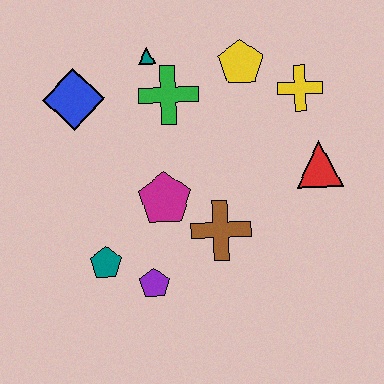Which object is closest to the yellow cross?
The yellow pentagon is closest to the yellow cross.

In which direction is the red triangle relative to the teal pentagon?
The red triangle is to the right of the teal pentagon.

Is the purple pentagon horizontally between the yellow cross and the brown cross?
No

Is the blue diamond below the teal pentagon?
No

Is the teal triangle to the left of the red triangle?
Yes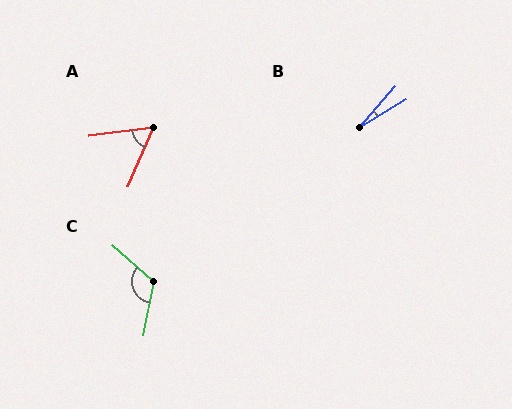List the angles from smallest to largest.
B (18°), A (59°), C (121°).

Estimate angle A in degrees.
Approximately 59 degrees.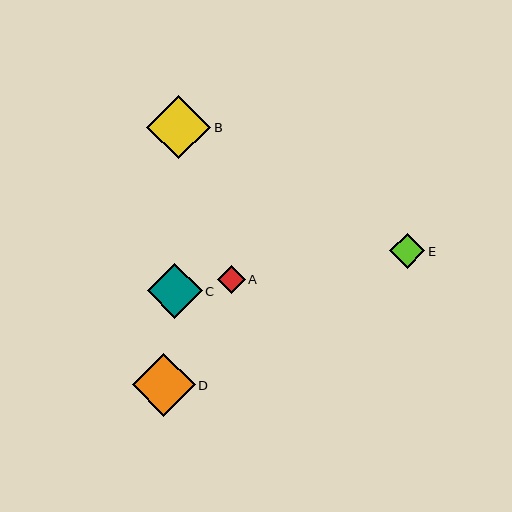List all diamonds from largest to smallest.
From largest to smallest: B, D, C, E, A.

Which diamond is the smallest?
Diamond A is the smallest with a size of approximately 28 pixels.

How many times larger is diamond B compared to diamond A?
Diamond B is approximately 2.3 times the size of diamond A.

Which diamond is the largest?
Diamond B is the largest with a size of approximately 64 pixels.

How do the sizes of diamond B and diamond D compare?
Diamond B and diamond D are approximately the same size.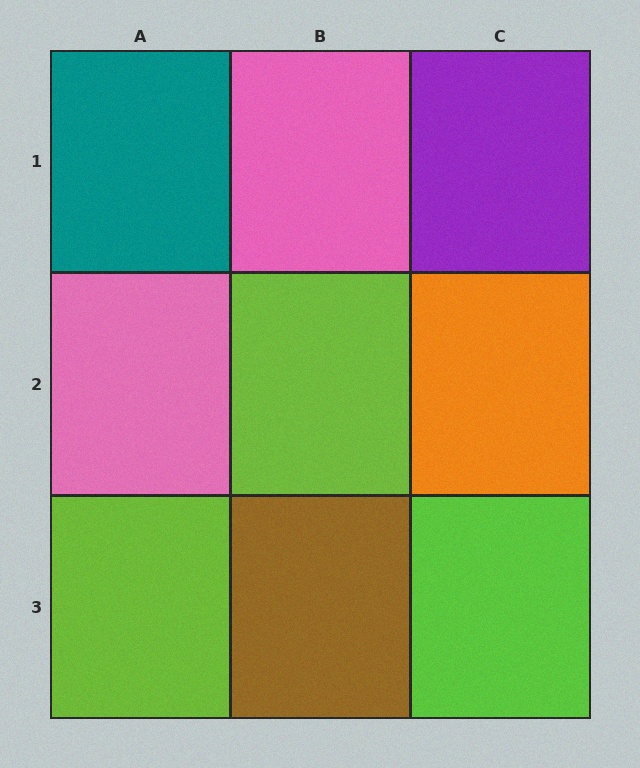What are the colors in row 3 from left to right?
Lime, brown, lime.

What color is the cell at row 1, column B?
Pink.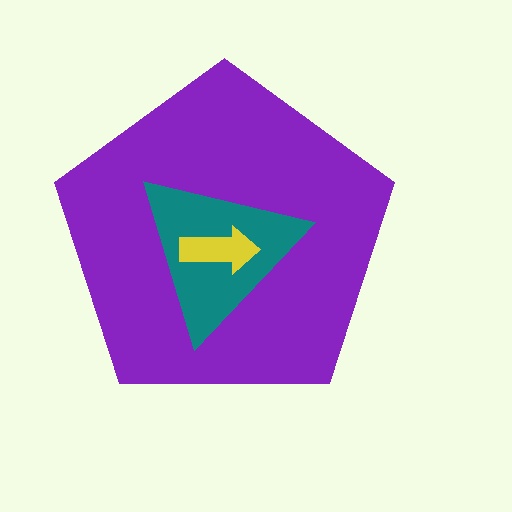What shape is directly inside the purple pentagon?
The teal triangle.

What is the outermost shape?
The purple pentagon.